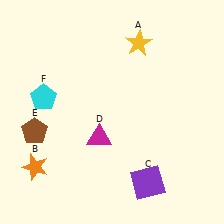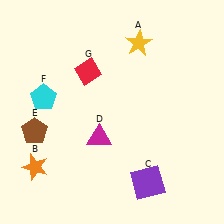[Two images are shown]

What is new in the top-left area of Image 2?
A red diamond (G) was added in the top-left area of Image 2.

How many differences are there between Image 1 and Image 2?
There is 1 difference between the two images.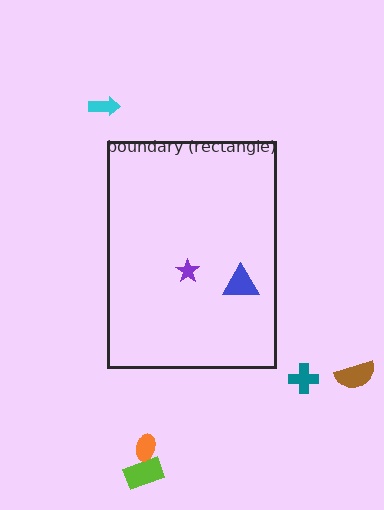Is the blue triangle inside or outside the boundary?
Inside.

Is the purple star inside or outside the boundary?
Inside.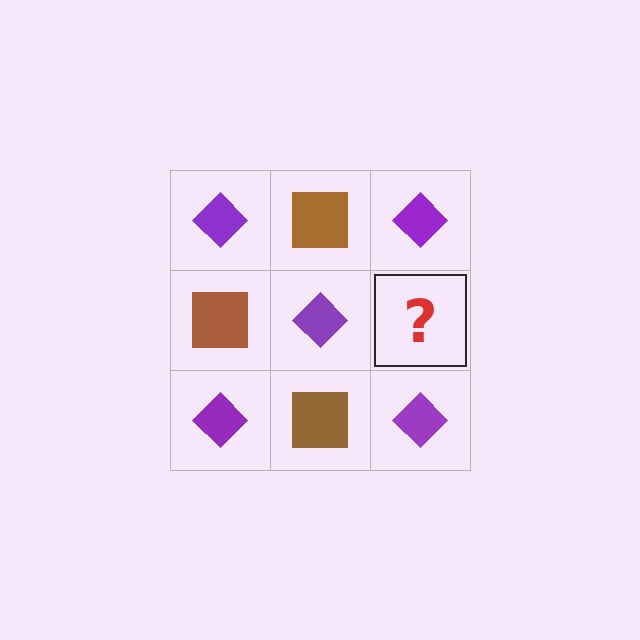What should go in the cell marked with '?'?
The missing cell should contain a brown square.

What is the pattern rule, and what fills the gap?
The rule is that it alternates purple diamond and brown square in a checkerboard pattern. The gap should be filled with a brown square.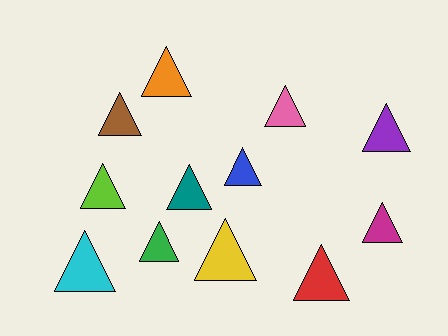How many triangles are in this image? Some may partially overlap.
There are 12 triangles.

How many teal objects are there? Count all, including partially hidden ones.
There is 1 teal object.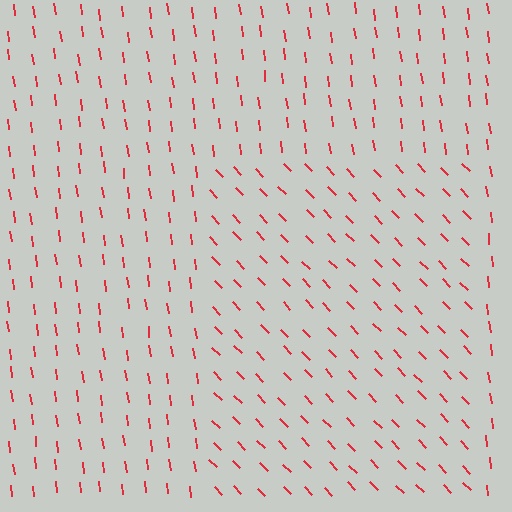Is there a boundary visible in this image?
Yes, there is a texture boundary formed by a change in line orientation.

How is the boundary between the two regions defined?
The boundary is defined purely by a change in line orientation (approximately 36 degrees difference). All lines are the same color and thickness.